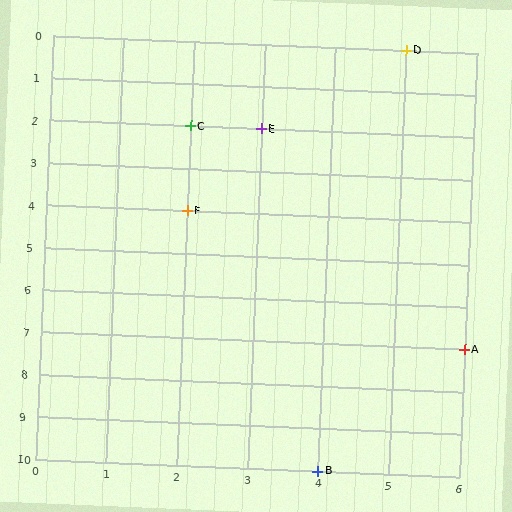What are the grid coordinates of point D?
Point D is at grid coordinates (5, 0).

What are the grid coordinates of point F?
Point F is at grid coordinates (2, 4).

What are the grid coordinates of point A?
Point A is at grid coordinates (6, 7).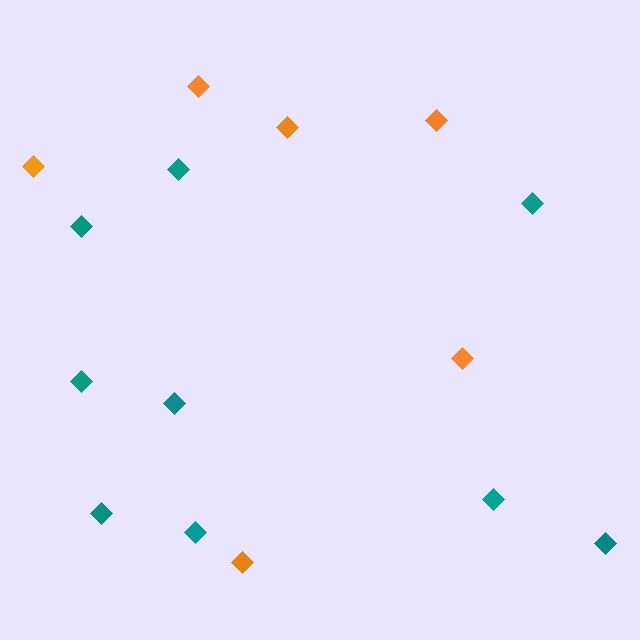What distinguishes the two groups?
There are 2 groups: one group of orange diamonds (6) and one group of teal diamonds (9).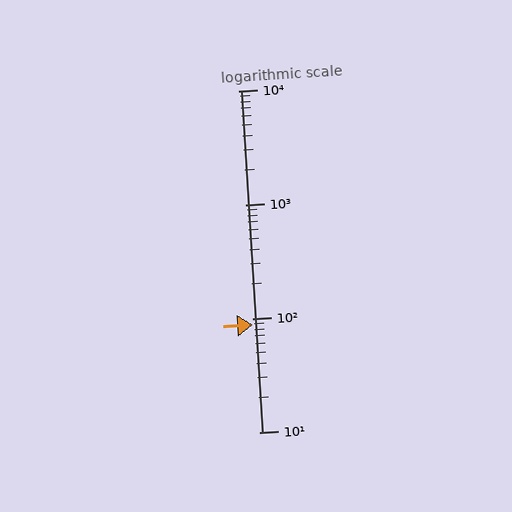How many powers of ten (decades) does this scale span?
The scale spans 3 decades, from 10 to 10000.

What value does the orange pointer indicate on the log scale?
The pointer indicates approximately 88.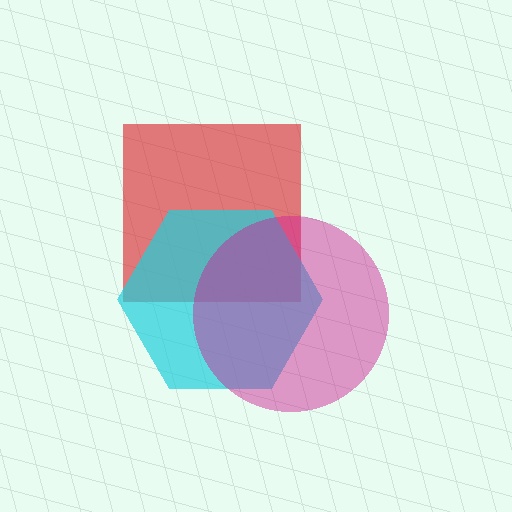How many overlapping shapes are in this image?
There are 3 overlapping shapes in the image.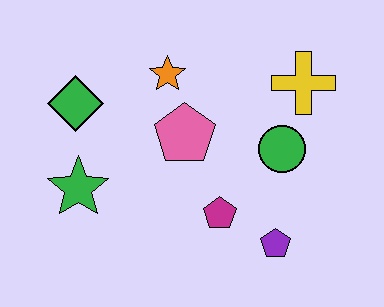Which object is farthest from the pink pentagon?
The purple pentagon is farthest from the pink pentagon.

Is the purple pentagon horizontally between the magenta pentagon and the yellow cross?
Yes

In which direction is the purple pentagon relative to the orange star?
The purple pentagon is below the orange star.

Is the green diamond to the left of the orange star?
Yes